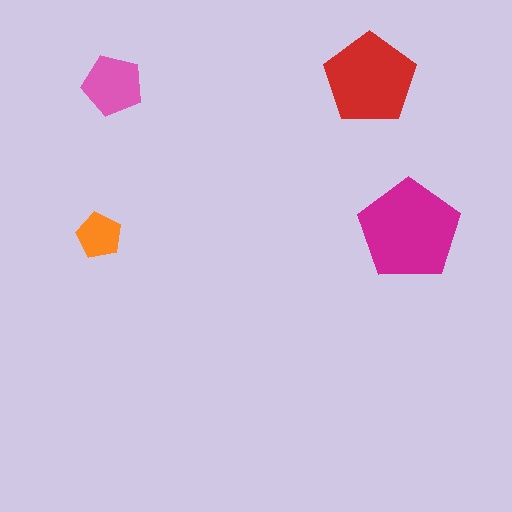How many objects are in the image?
There are 4 objects in the image.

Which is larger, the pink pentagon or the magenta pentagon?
The magenta one.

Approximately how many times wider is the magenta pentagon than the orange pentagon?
About 2 times wider.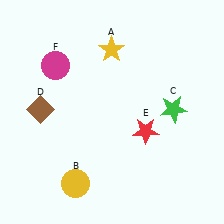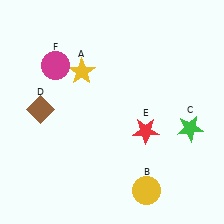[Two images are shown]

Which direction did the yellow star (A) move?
The yellow star (A) moved left.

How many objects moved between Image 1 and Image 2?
3 objects moved between the two images.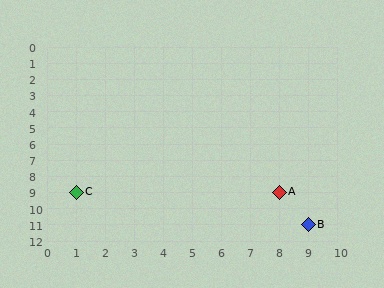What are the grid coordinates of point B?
Point B is at grid coordinates (9, 11).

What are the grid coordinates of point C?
Point C is at grid coordinates (1, 9).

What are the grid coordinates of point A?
Point A is at grid coordinates (8, 9).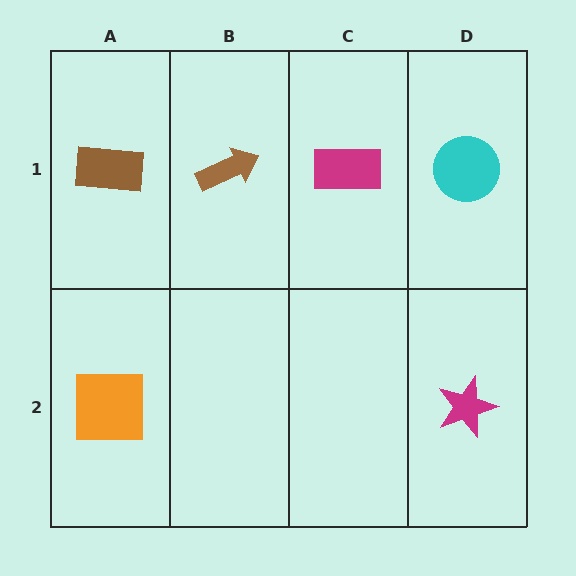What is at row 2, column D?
A magenta star.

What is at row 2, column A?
An orange square.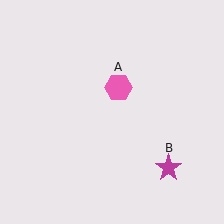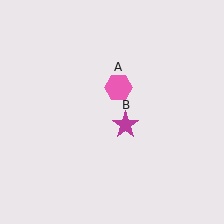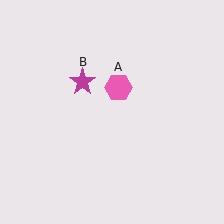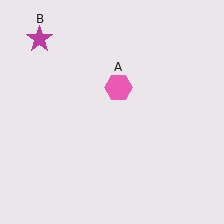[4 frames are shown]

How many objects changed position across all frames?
1 object changed position: magenta star (object B).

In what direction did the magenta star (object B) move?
The magenta star (object B) moved up and to the left.